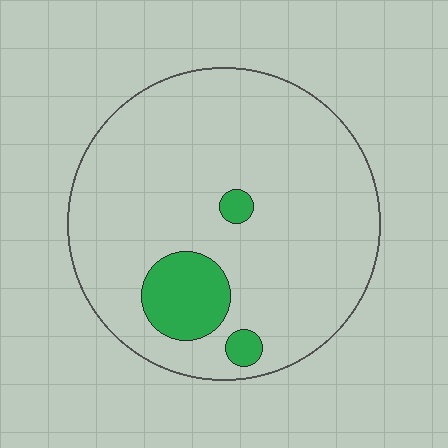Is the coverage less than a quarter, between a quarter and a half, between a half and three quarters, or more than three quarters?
Less than a quarter.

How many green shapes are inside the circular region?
3.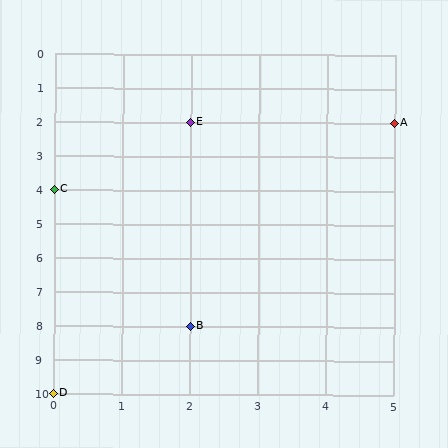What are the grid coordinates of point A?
Point A is at grid coordinates (5, 2).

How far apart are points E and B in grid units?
Points E and B are 6 rows apart.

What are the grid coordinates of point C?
Point C is at grid coordinates (0, 4).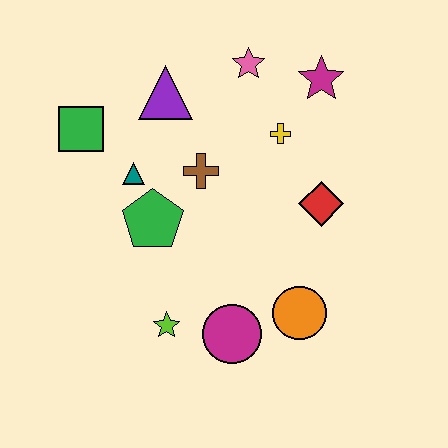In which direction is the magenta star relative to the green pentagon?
The magenta star is to the right of the green pentagon.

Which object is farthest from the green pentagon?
The magenta star is farthest from the green pentagon.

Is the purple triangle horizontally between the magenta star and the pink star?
No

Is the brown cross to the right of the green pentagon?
Yes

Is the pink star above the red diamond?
Yes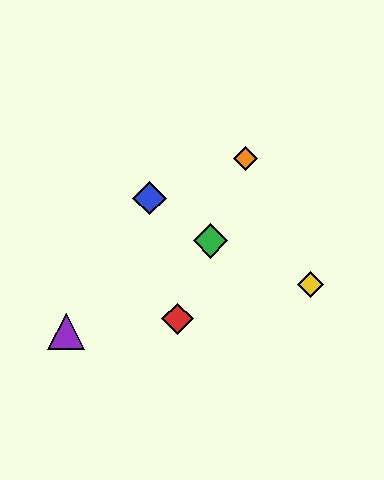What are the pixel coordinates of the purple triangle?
The purple triangle is at (66, 332).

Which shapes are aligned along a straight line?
The red diamond, the green diamond, the orange diamond are aligned along a straight line.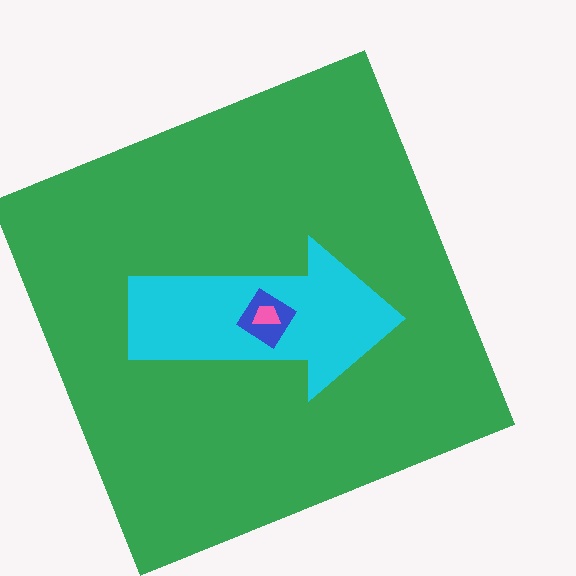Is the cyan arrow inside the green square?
Yes.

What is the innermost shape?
The pink trapezoid.